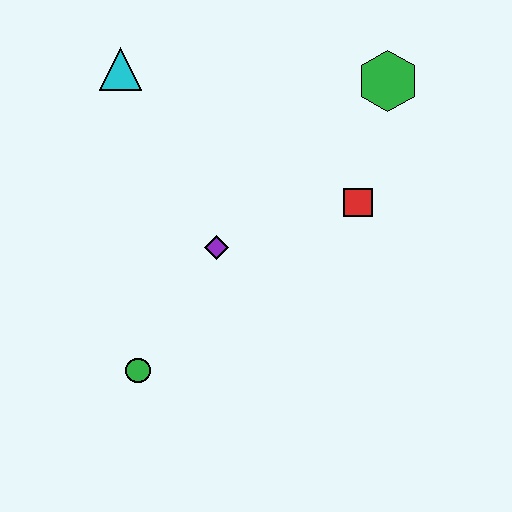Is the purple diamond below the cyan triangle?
Yes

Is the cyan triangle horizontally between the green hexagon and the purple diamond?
No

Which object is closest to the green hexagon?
The red square is closest to the green hexagon.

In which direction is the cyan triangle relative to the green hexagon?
The cyan triangle is to the left of the green hexagon.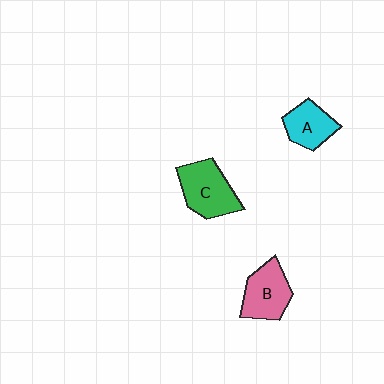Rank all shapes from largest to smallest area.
From largest to smallest: C (green), B (pink), A (cyan).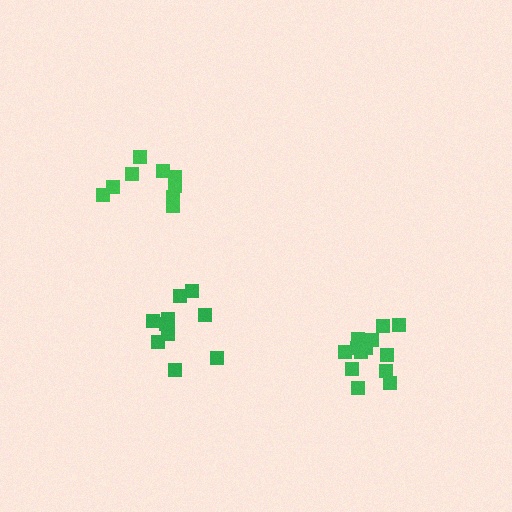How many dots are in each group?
Group 1: 10 dots, Group 2: 15 dots, Group 3: 9 dots (34 total).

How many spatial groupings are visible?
There are 3 spatial groupings.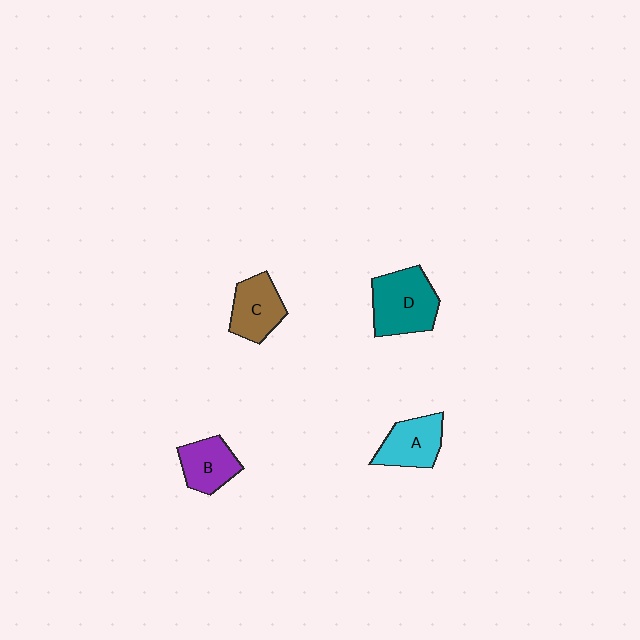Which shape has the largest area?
Shape D (teal).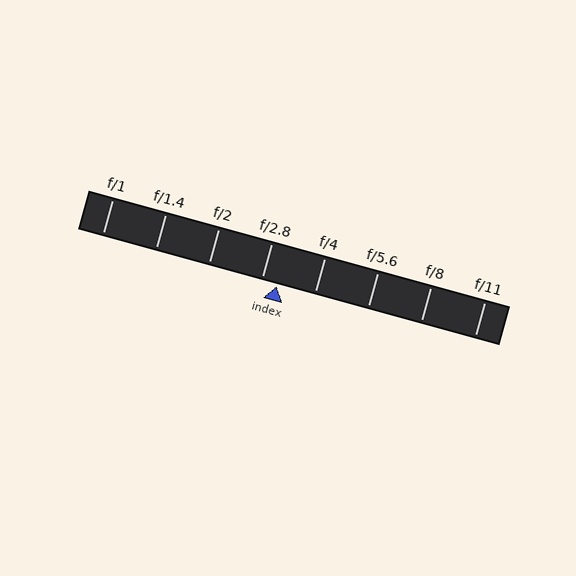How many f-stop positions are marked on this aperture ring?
There are 8 f-stop positions marked.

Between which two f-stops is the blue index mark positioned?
The index mark is between f/2.8 and f/4.